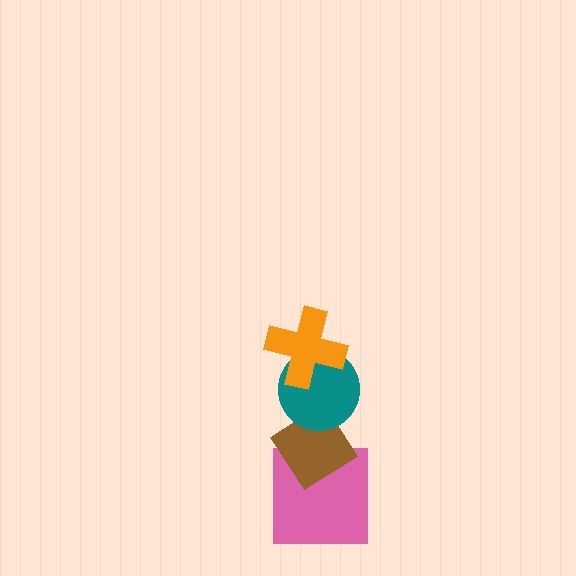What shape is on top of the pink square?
The brown diamond is on top of the pink square.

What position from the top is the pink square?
The pink square is 4th from the top.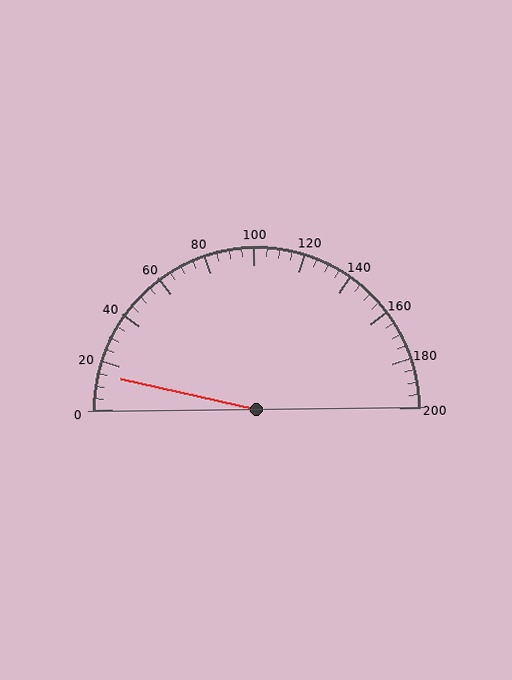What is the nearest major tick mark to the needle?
The nearest major tick mark is 20.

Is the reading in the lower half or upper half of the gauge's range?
The reading is in the lower half of the range (0 to 200).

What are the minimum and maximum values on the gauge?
The gauge ranges from 0 to 200.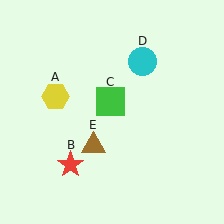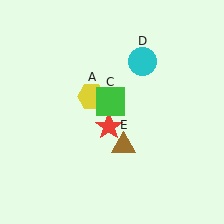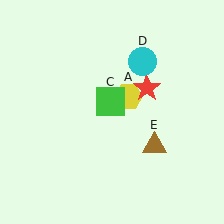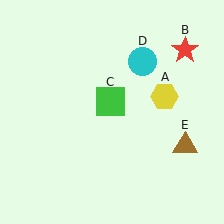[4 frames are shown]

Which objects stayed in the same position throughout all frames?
Green square (object C) and cyan circle (object D) remained stationary.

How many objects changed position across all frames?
3 objects changed position: yellow hexagon (object A), red star (object B), brown triangle (object E).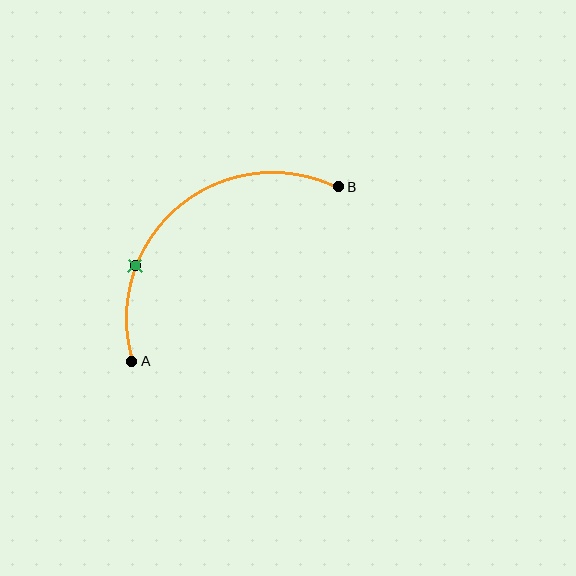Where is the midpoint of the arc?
The arc midpoint is the point on the curve farthest from the straight line joining A and B. It sits above and to the left of that line.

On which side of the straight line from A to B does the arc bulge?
The arc bulges above and to the left of the straight line connecting A and B.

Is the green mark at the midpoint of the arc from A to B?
No. The green mark lies on the arc but is closer to endpoint A. The arc midpoint would be at the point on the curve equidistant along the arc from both A and B.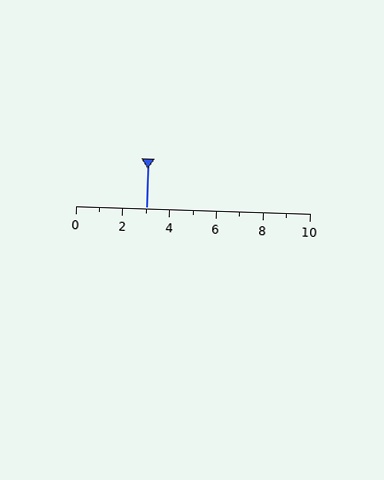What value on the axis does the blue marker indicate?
The marker indicates approximately 3.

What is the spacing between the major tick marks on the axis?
The major ticks are spaced 2 apart.